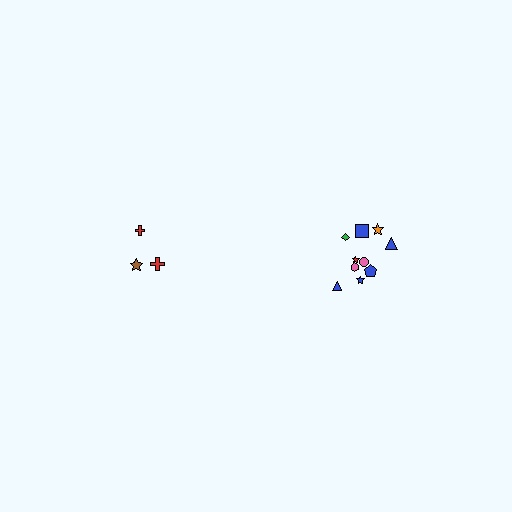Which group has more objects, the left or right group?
The right group.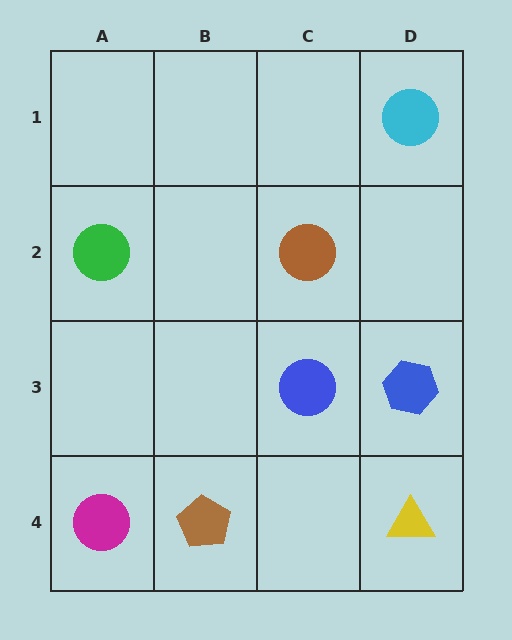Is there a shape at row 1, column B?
No, that cell is empty.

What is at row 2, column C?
A brown circle.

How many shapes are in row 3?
2 shapes.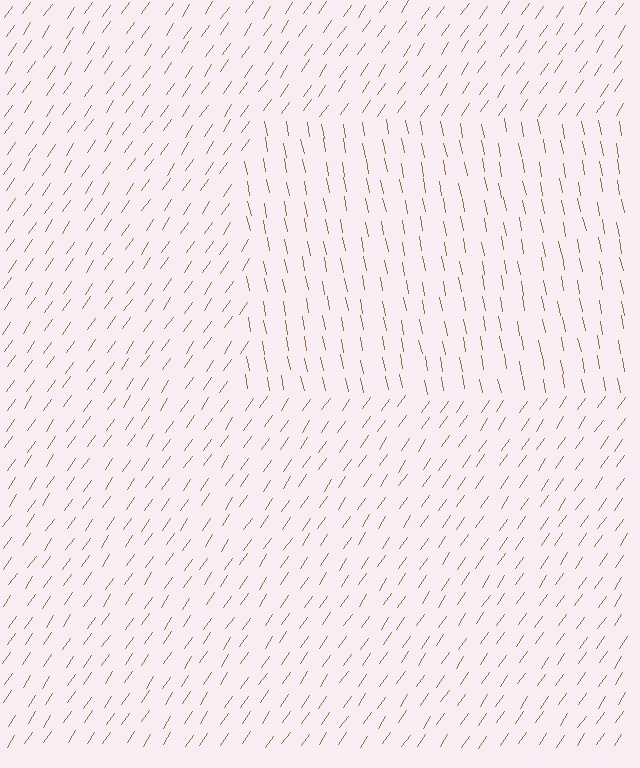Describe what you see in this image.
The image is filled with small brown line segments. A rectangle region in the image has lines oriented differently from the surrounding lines, creating a visible texture boundary.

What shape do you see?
I see a rectangle.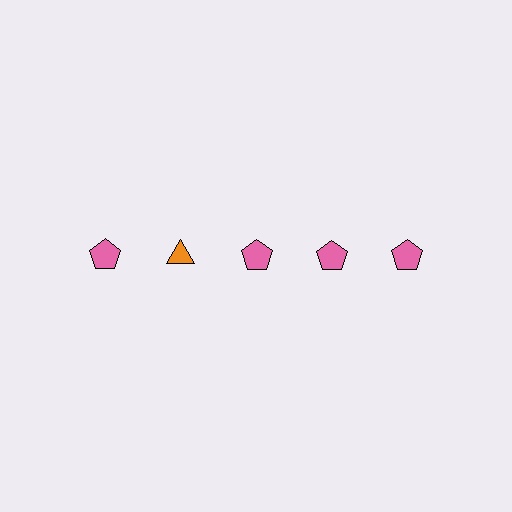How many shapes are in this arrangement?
There are 5 shapes arranged in a grid pattern.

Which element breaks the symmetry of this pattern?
The orange triangle in the top row, second from left column breaks the symmetry. All other shapes are pink pentagons.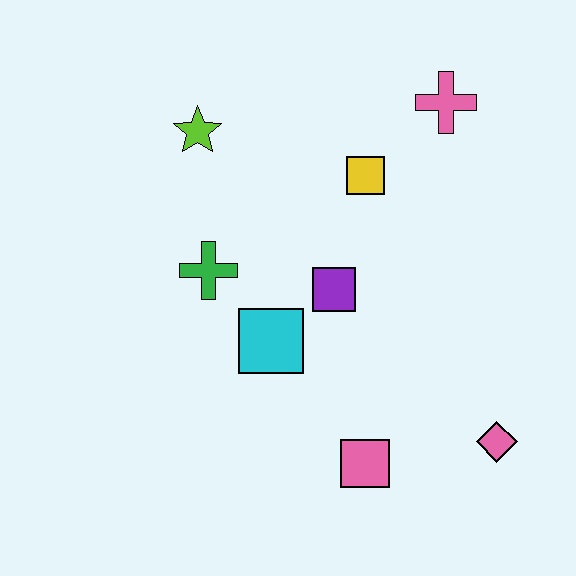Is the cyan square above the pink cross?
No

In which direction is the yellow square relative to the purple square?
The yellow square is above the purple square.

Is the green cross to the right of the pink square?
No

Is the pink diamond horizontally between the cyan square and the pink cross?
No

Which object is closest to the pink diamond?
The pink square is closest to the pink diamond.